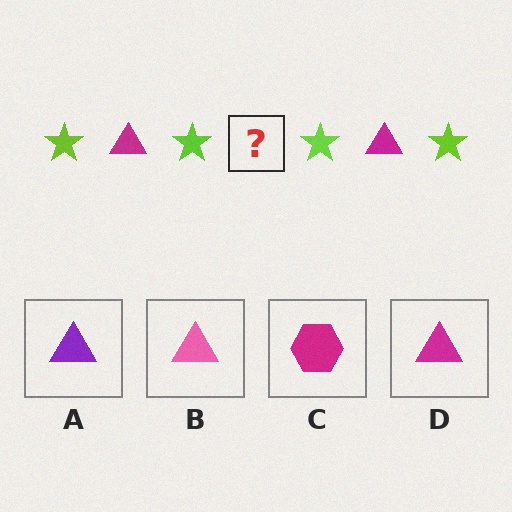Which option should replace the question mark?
Option D.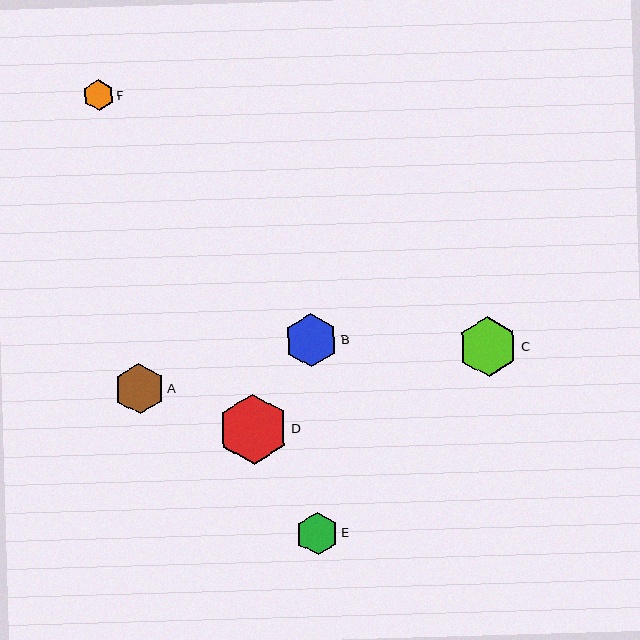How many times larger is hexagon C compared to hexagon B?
Hexagon C is approximately 1.1 times the size of hexagon B.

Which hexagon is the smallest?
Hexagon F is the smallest with a size of approximately 30 pixels.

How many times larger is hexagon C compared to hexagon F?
Hexagon C is approximately 2.0 times the size of hexagon F.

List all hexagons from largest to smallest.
From largest to smallest: D, C, B, A, E, F.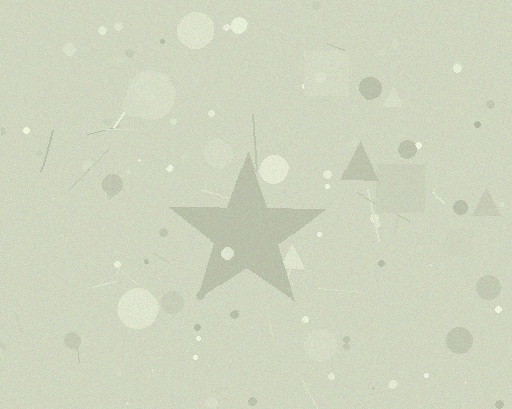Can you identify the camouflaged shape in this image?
The camouflaged shape is a star.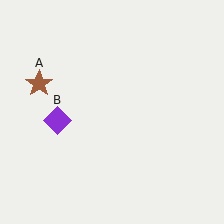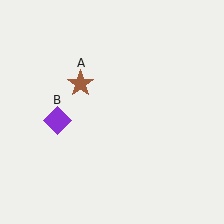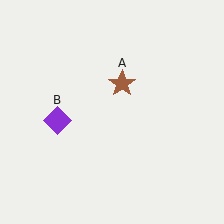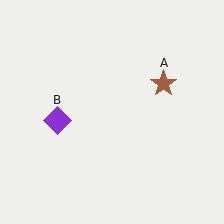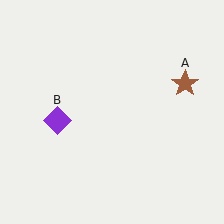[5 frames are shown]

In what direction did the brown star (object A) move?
The brown star (object A) moved right.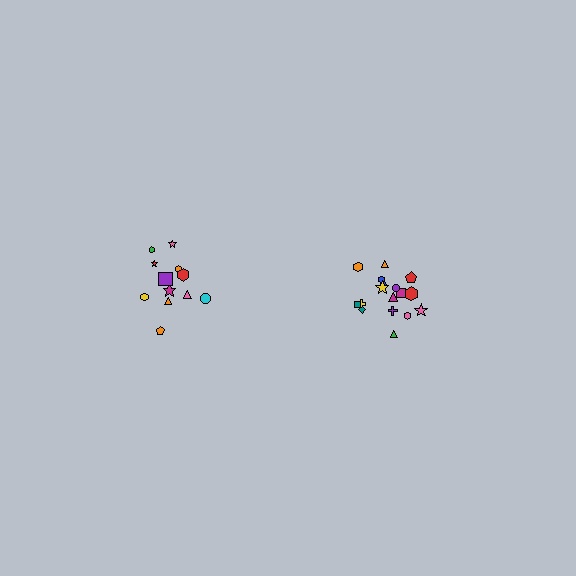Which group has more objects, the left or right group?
The right group.